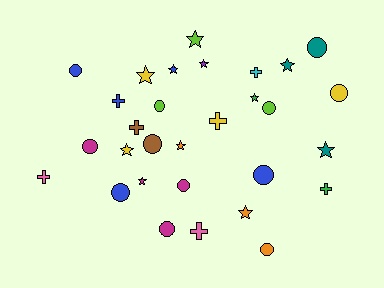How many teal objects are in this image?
There are 3 teal objects.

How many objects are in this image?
There are 30 objects.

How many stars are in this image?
There are 11 stars.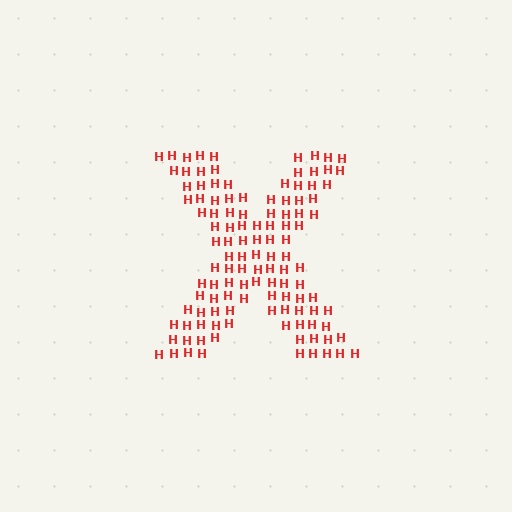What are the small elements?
The small elements are letter H's.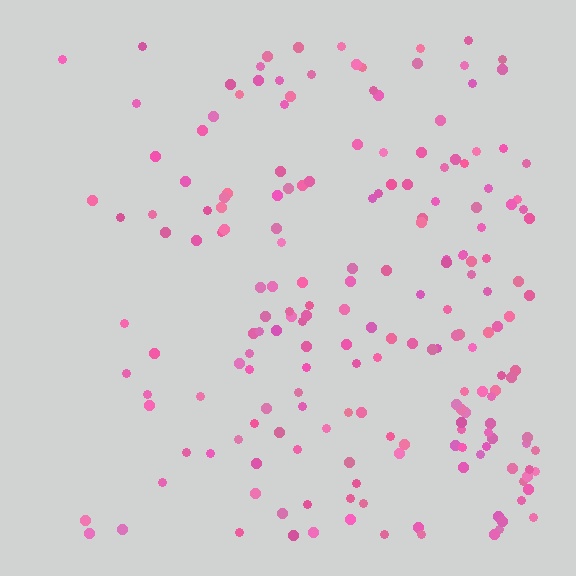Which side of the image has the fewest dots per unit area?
The left.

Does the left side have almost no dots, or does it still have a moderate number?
Still a moderate number, just noticeably fewer than the right.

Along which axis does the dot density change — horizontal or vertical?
Horizontal.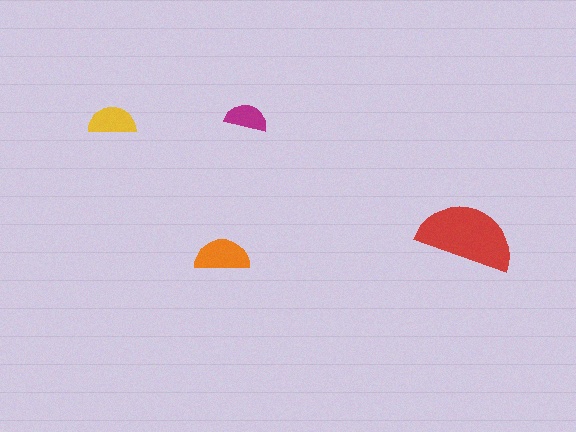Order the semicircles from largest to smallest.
the red one, the orange one, the yellow one, the magenta one.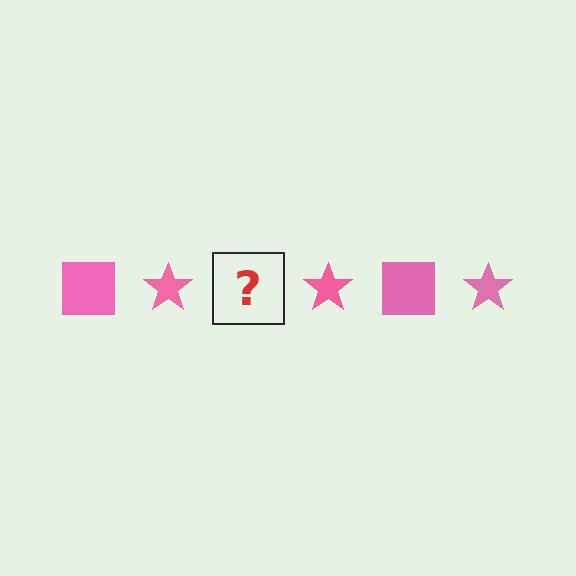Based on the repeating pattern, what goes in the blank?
The blank should be a pink square.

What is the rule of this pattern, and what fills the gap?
The rule is that the pattern cycles through square, star shapes in pink. The gap should be filled with a pink square.